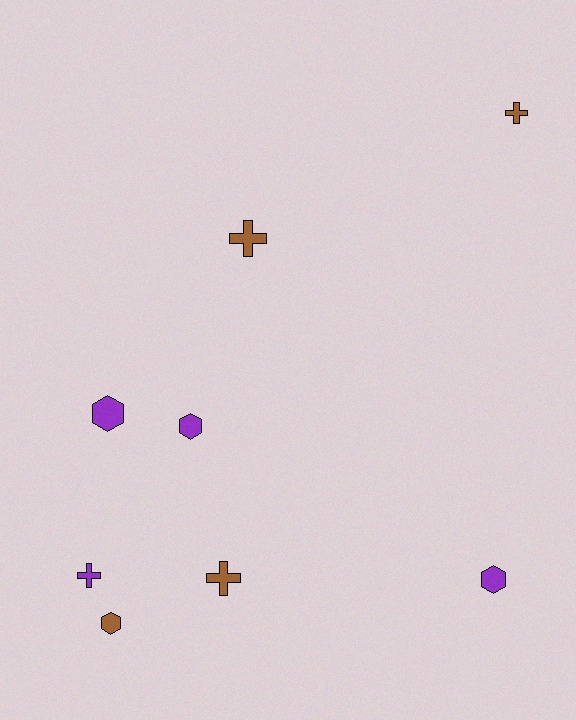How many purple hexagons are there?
There are 3 purple hexagons.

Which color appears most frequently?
Brown, with 4 objects.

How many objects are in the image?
There are 8 objects.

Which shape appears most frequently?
Cross, with 4 objects.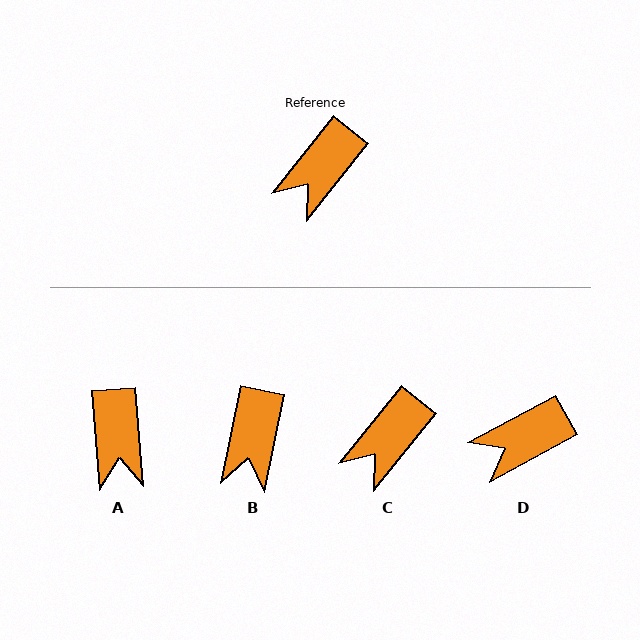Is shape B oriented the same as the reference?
No, it is off by about 28 degrees.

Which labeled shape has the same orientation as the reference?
C.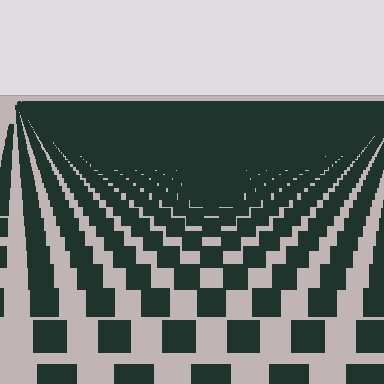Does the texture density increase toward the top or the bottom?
Density increases toward the top.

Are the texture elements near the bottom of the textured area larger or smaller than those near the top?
Larger. Near the bottom, elements are closer to the viewer and appear at a bigger on-screen size.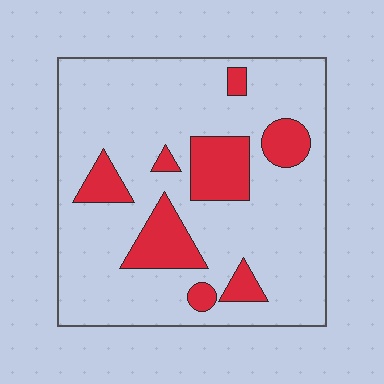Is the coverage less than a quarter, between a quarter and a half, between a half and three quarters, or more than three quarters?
Less than a quarter.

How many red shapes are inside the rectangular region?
8.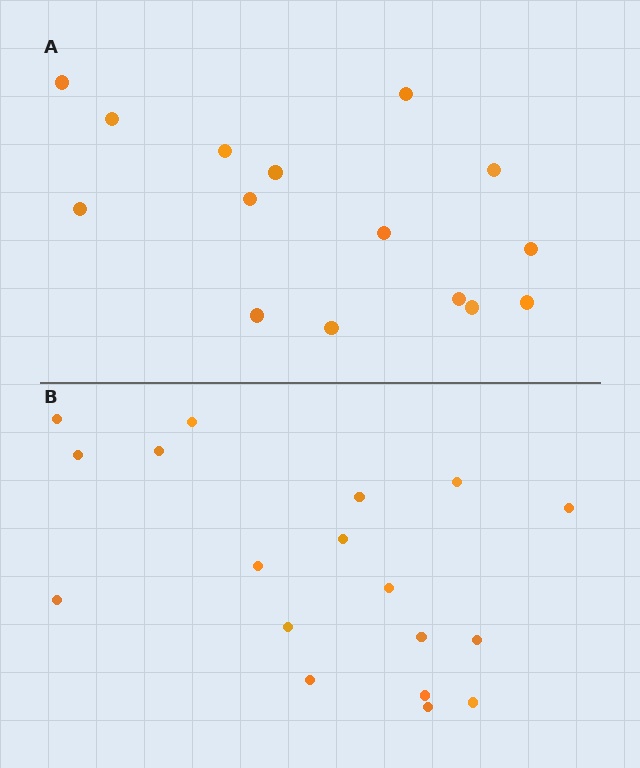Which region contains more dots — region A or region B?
Region B (the bottom region) has more dots.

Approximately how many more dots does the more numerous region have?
Region B has just a few more — roughly 2 or 3 more dots than region A.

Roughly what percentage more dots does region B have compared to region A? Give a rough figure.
About 20% more.